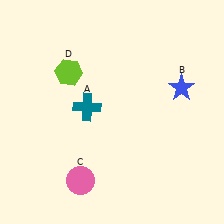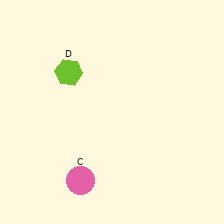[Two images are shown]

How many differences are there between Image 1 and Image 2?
There are 2 differences between the two images.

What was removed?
The blue star (B), the teal cross (A) were removed in Image 2.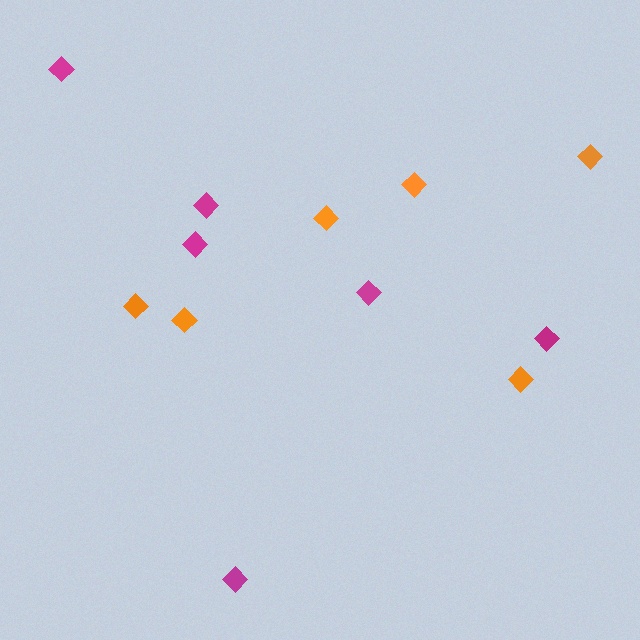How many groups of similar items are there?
There are 2 groups: one group of orange diamonds (6) and one group of magenta diamonds (6).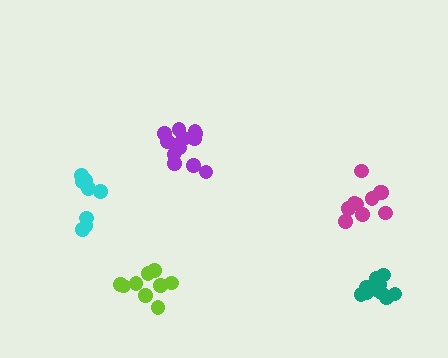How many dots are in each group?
Group 1: 10 dots, Group 2: 8 dots, Group 3: 14 dots, Group 4: 12 dots, Group 5: 9 dots (53 total).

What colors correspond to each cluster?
The clusters are colored: magenta, cyan, purple, teal, lime.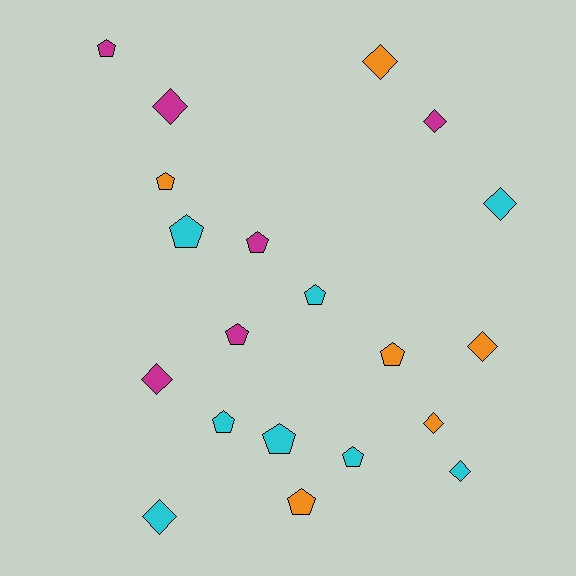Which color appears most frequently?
Cyan, with 8 objects.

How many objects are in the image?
There are 20 objects.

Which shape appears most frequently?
Pentagon, with 11 objects.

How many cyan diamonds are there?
There are 3 cyan diamonds.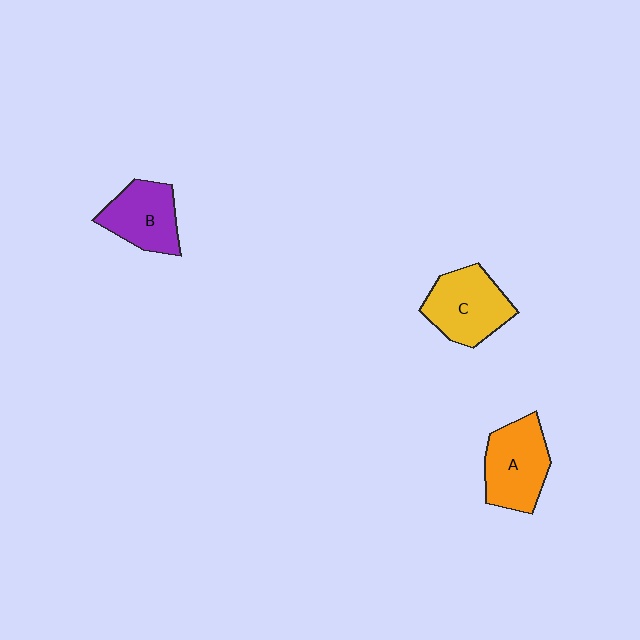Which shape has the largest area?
Shape C (yellow).